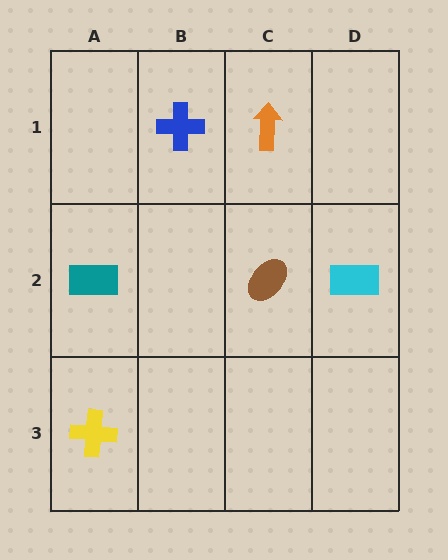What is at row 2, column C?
A brown ellipse.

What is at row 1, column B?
A blue cross.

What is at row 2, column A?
A teal rectangle.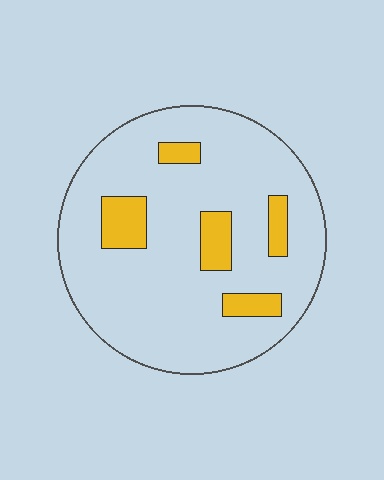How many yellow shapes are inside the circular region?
5.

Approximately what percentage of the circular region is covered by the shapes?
Approximately 15%.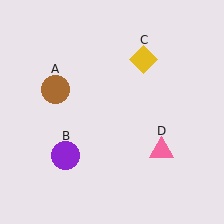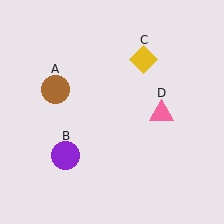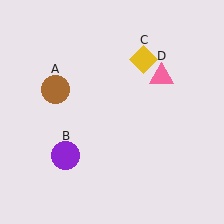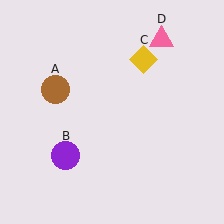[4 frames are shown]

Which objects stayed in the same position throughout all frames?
Brown circle (object A) and purple circle (object B) and yellow diamond (object C) remained stationary.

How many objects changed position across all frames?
1 object changed position: pink triangle (object D).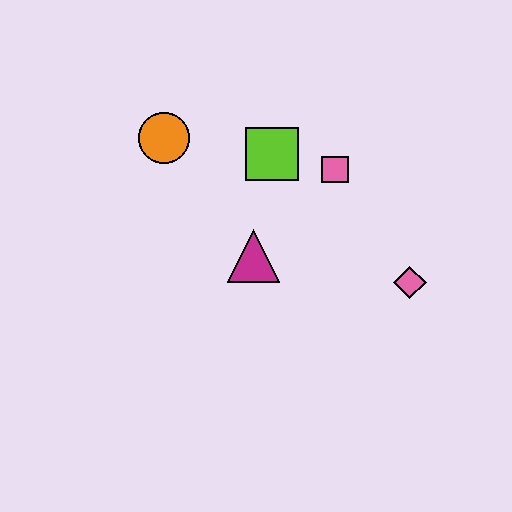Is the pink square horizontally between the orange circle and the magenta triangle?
No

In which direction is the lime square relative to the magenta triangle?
The lime square is above the magenta triangle.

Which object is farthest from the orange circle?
The pink diamond is farthest from the orange circle.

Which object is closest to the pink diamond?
The pink square is closest to the pink diamond.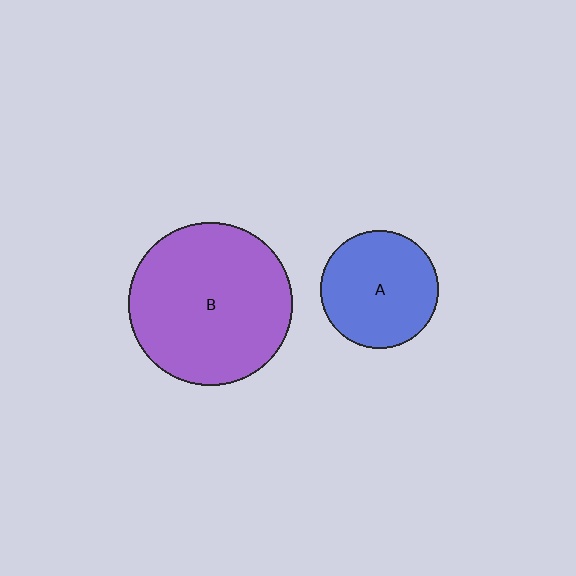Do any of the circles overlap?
No, none of the circles overlap.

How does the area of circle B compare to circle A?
Approximately 1.9 times.